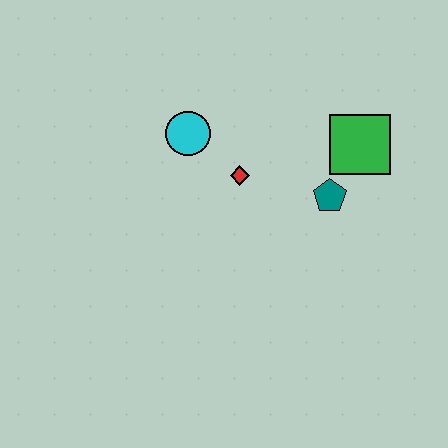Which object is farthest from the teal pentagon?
The cyan circle is farthest from the teal pentagon.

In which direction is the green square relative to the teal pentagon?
The green square is above the teal pentagon.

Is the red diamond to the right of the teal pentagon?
No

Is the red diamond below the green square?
Yes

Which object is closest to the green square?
The teal pentagon is closest to the green square.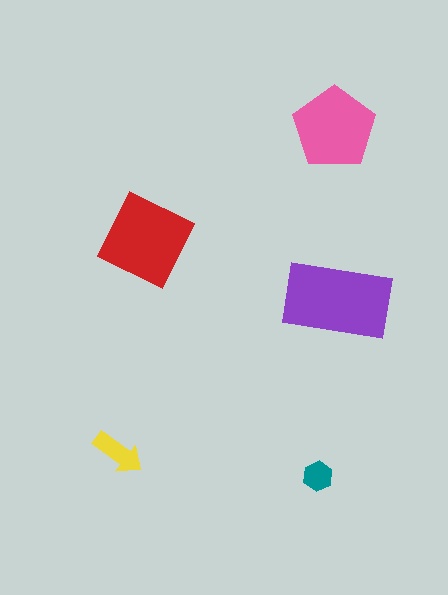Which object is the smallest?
The teal hexagon.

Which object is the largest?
The purple rectangle.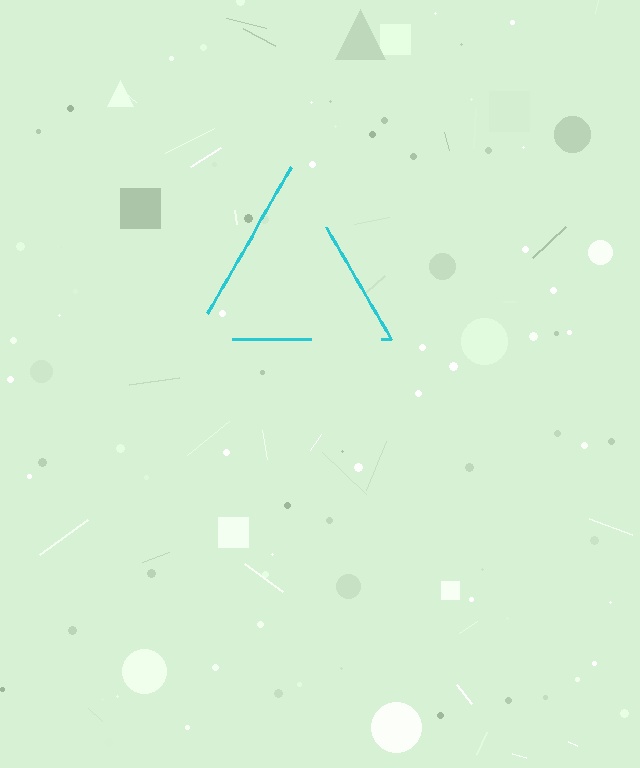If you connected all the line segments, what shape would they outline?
They would outline a triangle.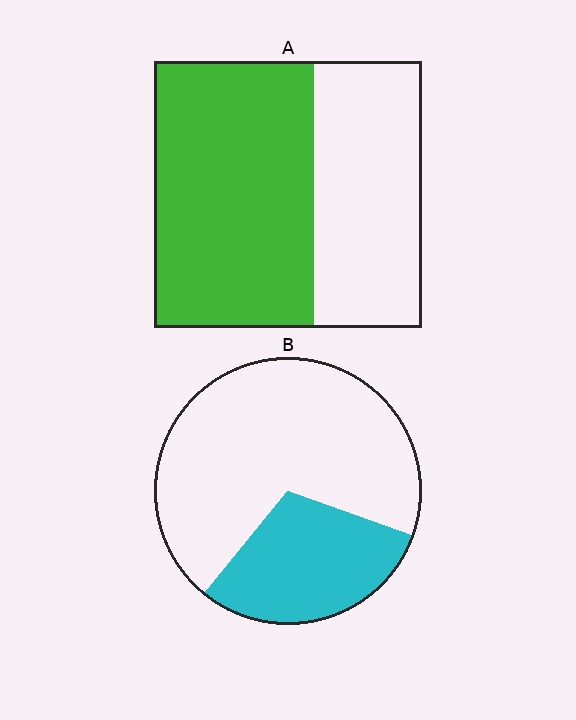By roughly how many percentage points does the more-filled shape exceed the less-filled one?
By roughly 30 percentage points (A over B).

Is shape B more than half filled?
No.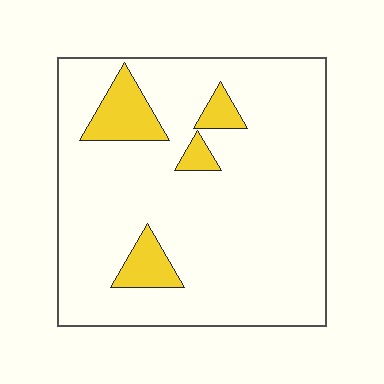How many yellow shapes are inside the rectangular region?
4.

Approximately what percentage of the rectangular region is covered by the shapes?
Approximately 10%.